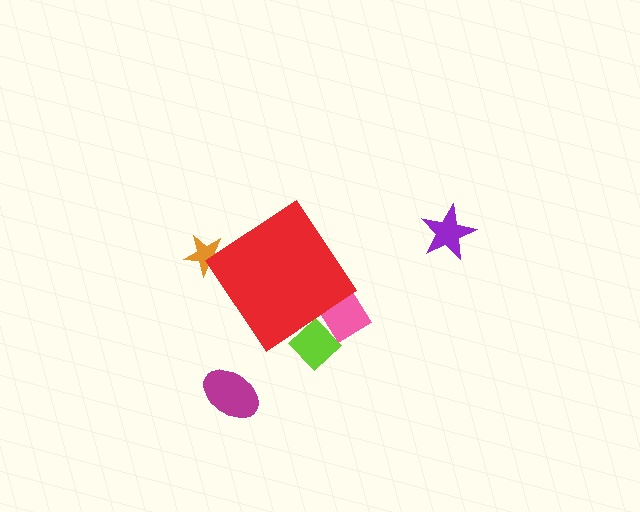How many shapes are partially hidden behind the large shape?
3 shapes are partially hidden.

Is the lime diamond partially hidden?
Yes, the lime diamond is partially hidden behind the red diamond.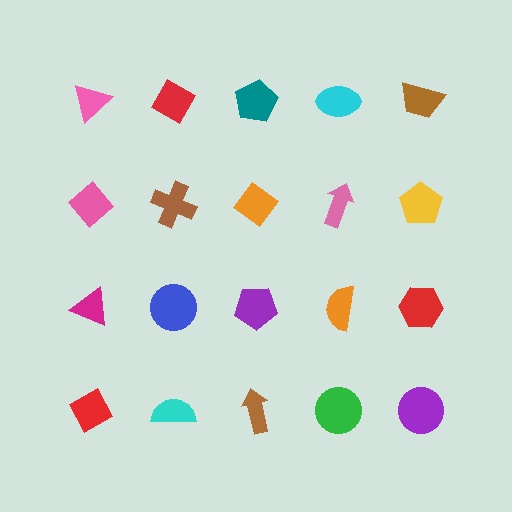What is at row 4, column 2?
A cyan semicircle.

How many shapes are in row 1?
5 shapes.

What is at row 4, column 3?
A brown arrow.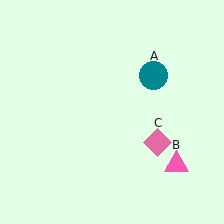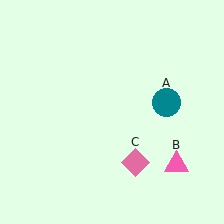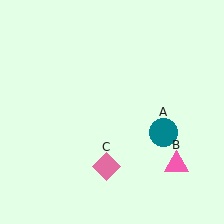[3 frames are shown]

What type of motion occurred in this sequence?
The teal circle (object A), pink diamond (object C) rotated clockwise around the center of the scene.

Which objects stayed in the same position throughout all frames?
Pink triangle (object B) remained stationary.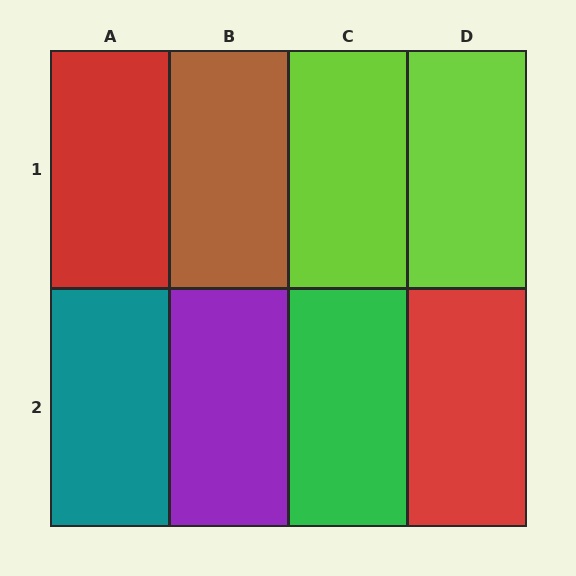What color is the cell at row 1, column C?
Lime.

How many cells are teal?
1 cell is teal.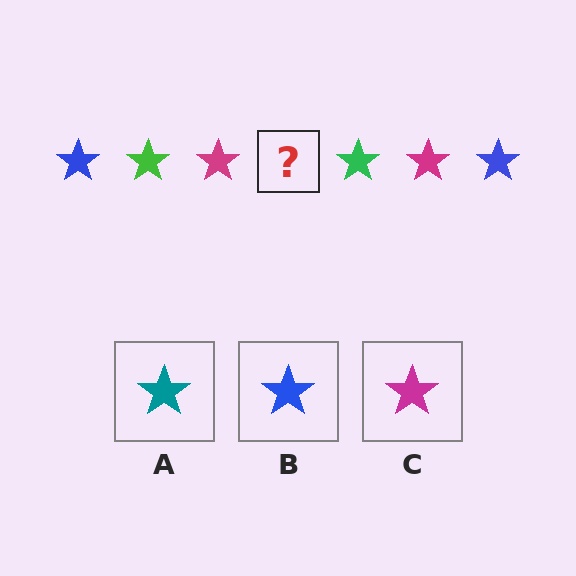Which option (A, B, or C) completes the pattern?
B.